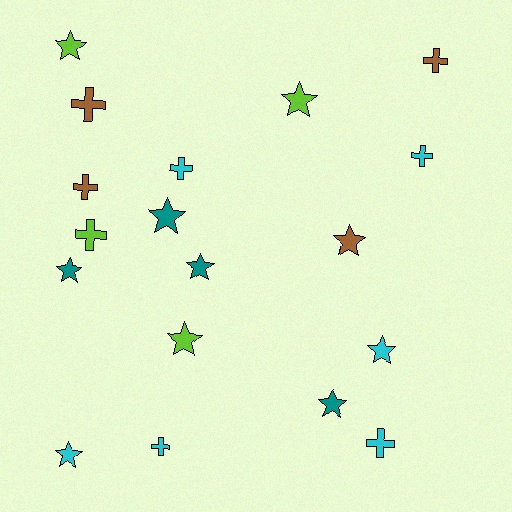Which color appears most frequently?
Cyan, with 6 objects.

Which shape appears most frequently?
Star, with 10 objects.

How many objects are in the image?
There are 18 objects.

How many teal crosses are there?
There are no teal crosses.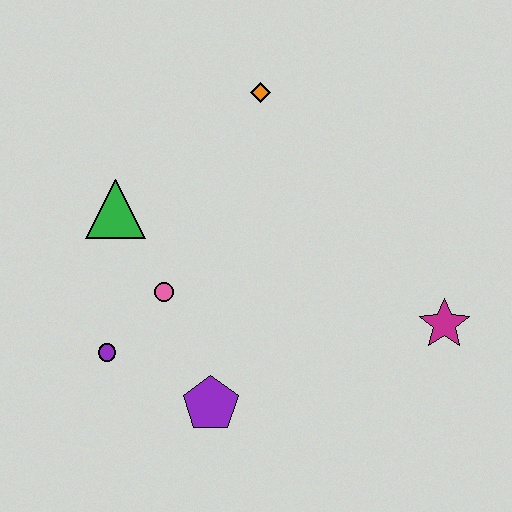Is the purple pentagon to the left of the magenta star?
Yes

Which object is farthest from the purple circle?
The magenta star is farthest from the purple circle.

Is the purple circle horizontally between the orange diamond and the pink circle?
No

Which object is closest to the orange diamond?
The green triangle is closest to the orange diamond.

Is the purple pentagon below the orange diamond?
Yes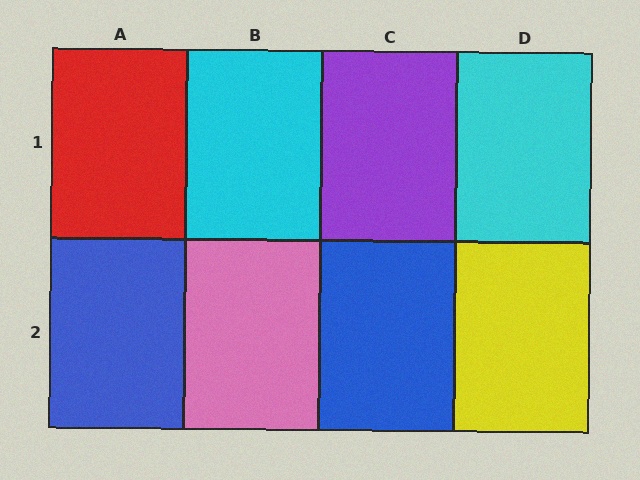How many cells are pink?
1 cell is pink.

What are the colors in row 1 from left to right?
Red, cyan, purple, cyan.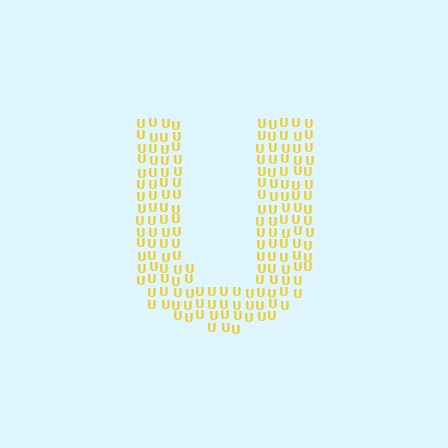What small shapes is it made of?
It is made of small letter U's.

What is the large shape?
The large shape is the letter U.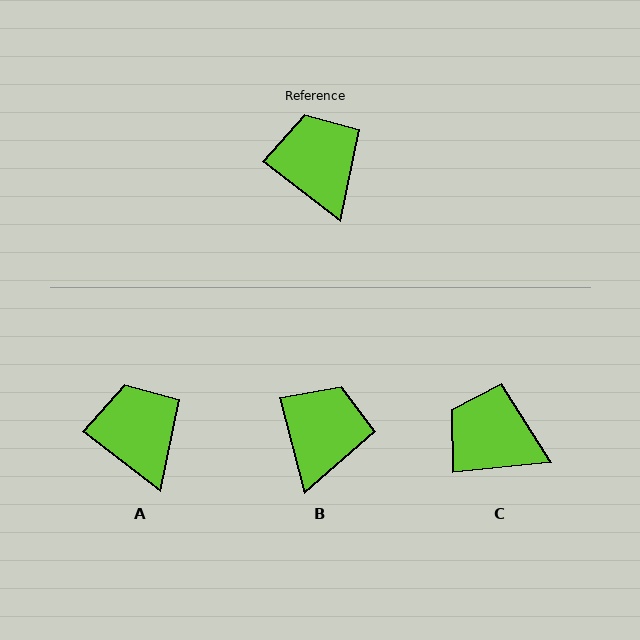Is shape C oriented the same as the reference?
No, it is off by about 43 degrees.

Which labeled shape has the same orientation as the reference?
A.